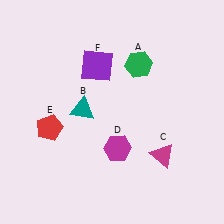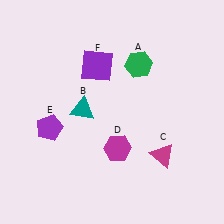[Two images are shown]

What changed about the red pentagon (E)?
In Image 1, E is red. In Image 2, it changed to purple.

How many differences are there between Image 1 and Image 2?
There is 1 difference between the two images.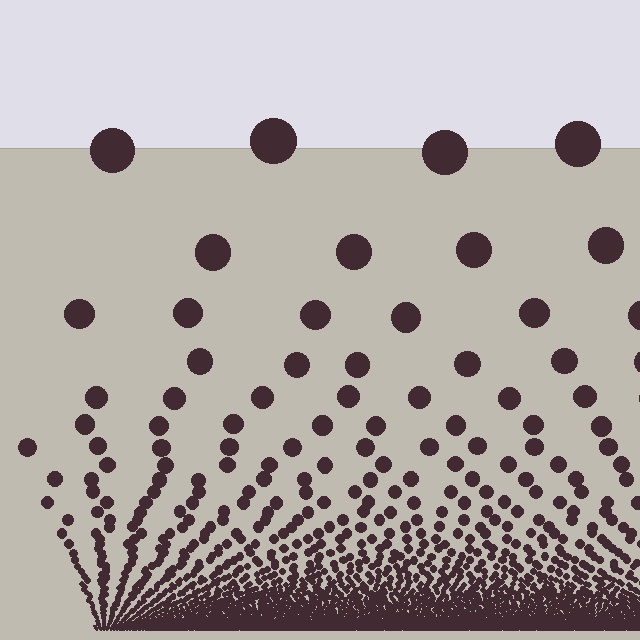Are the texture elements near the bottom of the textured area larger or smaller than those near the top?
Smaller. The gradient is inverted — elements near the bottom are smaller and denser.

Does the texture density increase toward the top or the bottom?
Density increases toward the bottom.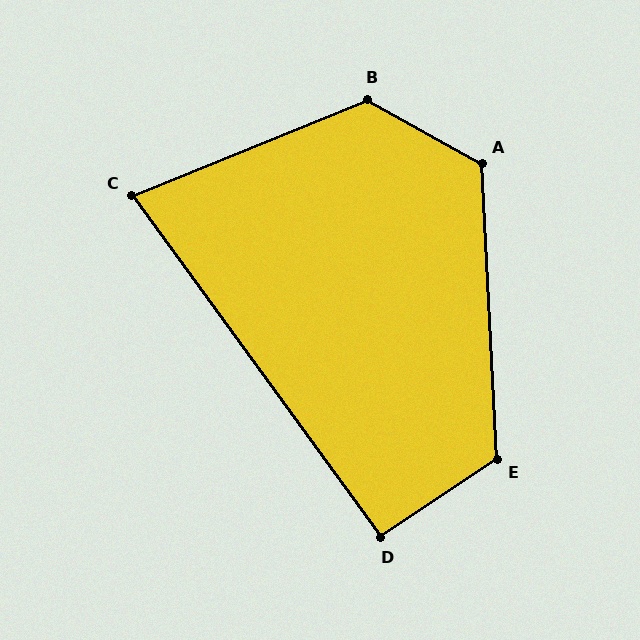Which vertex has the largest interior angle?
B, at approximately 129 degrees.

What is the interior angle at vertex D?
Approximately 92 degrees (approximately right).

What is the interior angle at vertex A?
Approximately 122 degrees (obtuse).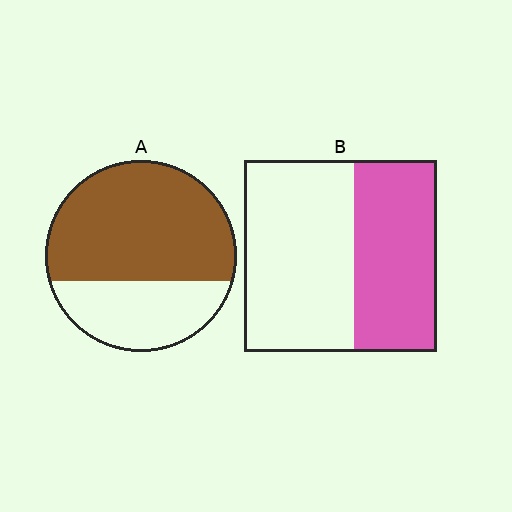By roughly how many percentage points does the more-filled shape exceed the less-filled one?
By roughly 25 percentage points (A over B).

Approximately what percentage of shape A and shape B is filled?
A is approximately 65% and B is approximately 45%.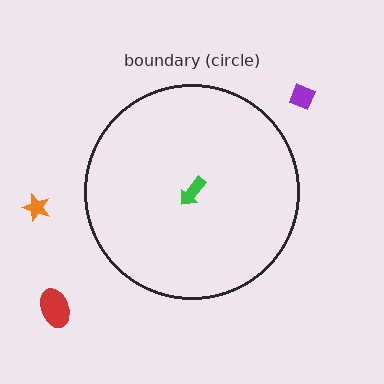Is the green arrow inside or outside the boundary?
Inside.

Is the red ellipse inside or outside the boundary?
Outside.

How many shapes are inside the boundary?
1 inside, 3 outside.